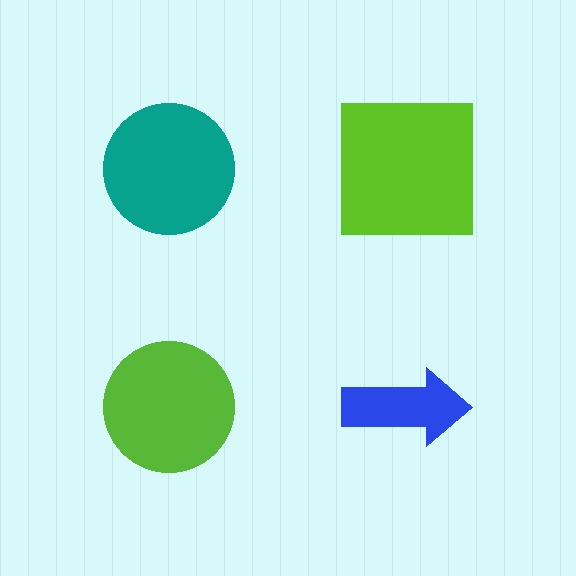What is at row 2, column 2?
A blue arrow.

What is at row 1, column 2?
A lime square.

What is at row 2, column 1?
A lime circle.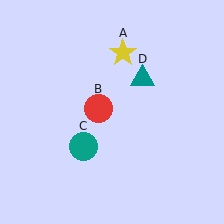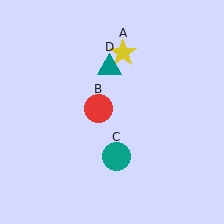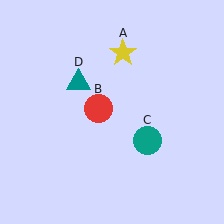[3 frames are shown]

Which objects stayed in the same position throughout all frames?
Yellow star (object A) and red circle (object B) remained stationary.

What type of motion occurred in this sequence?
The teal circle (object C), teal triangle (object D) rotated counterclockwise around the center of the scene.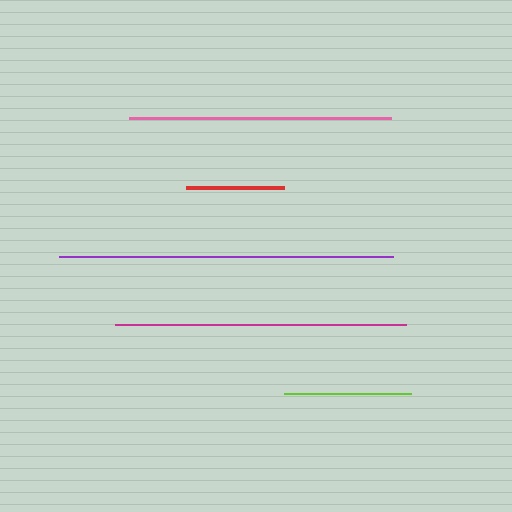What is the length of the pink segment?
The pink segment is approximately 262 pixels long.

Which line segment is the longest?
The purple line is the longest at approximately 333 pixels.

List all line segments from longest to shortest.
From longest to shortest: purple, magenta, pink, lime, red.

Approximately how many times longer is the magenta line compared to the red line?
The magenta line is approximately 3.0 times the length of the red line.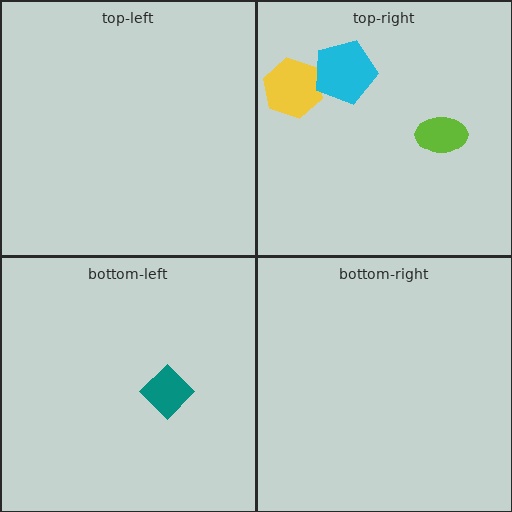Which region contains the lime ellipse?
The top-right region.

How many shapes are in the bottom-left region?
1.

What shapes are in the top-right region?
The yellow hexagon, the cyan pentagon, the lime ellipse.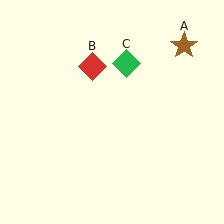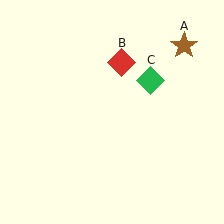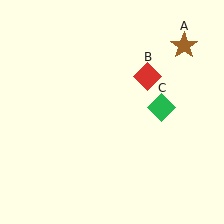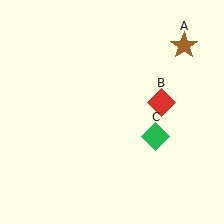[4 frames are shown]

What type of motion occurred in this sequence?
The red diamond (object B), green diamond (object C) rotated clockwise around the center of the scene.